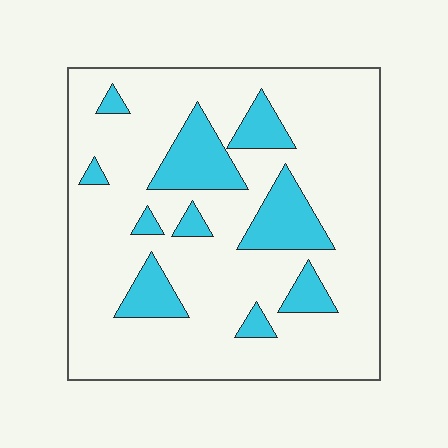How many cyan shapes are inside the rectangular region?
10.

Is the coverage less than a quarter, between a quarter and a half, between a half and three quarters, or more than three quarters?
Less than a quarter.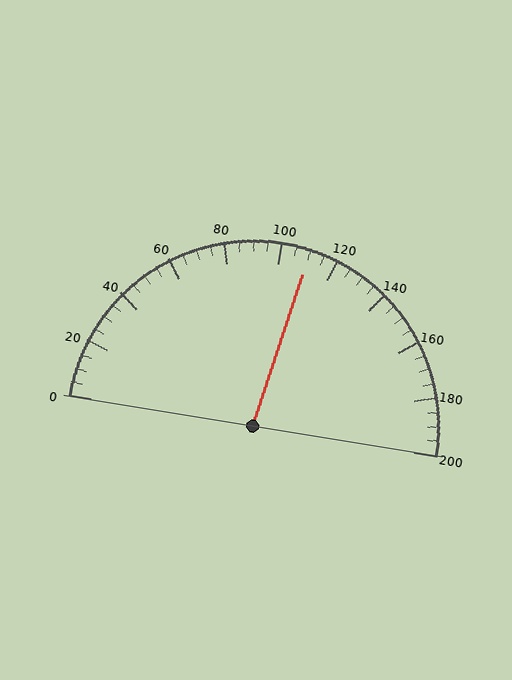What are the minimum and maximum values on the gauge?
The gauge ranges from 0 to 200.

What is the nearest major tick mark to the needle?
The nearest major tick mark is 120.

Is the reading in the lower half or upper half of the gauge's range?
The reading is in the upper half of the range (0 to 200).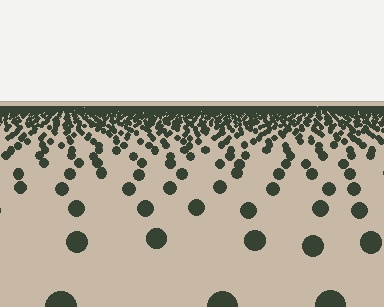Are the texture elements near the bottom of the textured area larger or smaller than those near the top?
Larger. Near the bottom, elements are closer to the viewer and appear at a bigger on-screen size.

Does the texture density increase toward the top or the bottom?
Density increases toward the top.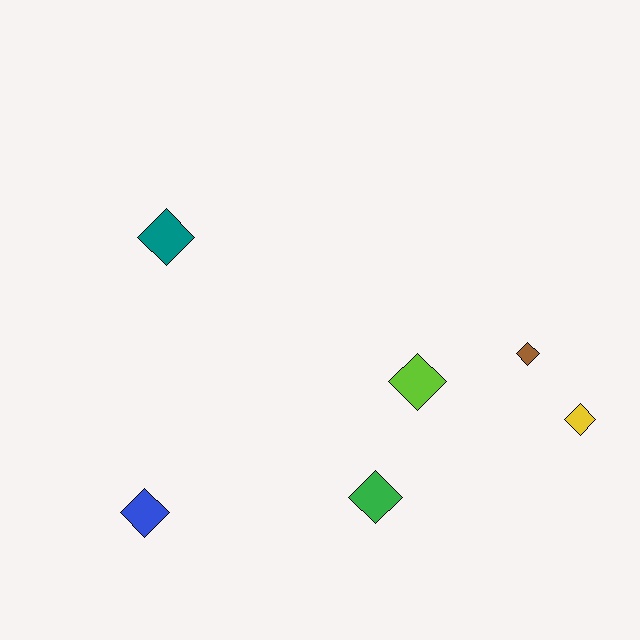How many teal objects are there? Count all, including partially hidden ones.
There is 1 teal object.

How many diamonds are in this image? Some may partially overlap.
There are 6 diamonds.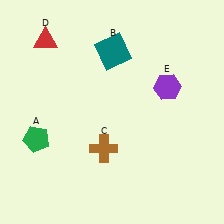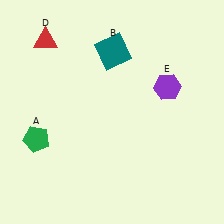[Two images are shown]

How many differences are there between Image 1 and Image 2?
There is 1 difference between the two images.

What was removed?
The brown cross (C) was removed in Image 2.